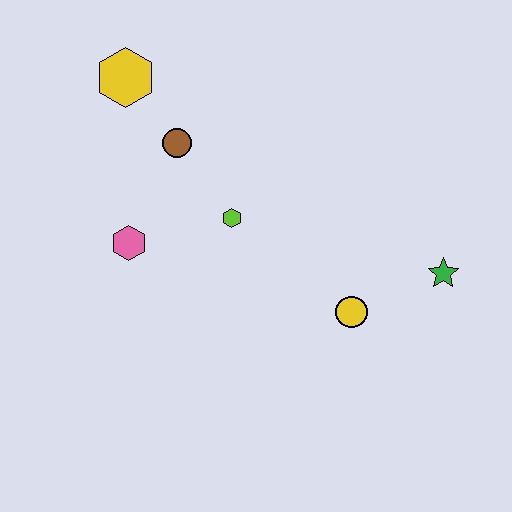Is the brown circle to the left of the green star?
Yes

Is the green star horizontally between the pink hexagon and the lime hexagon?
No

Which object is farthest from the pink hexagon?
The green star is farthest from the pink hexagon.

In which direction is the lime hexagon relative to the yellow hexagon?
The lime hexagon is below the yellow hexagon.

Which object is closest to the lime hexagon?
The brown circle is closest to the lime hexagon.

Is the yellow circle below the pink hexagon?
Yes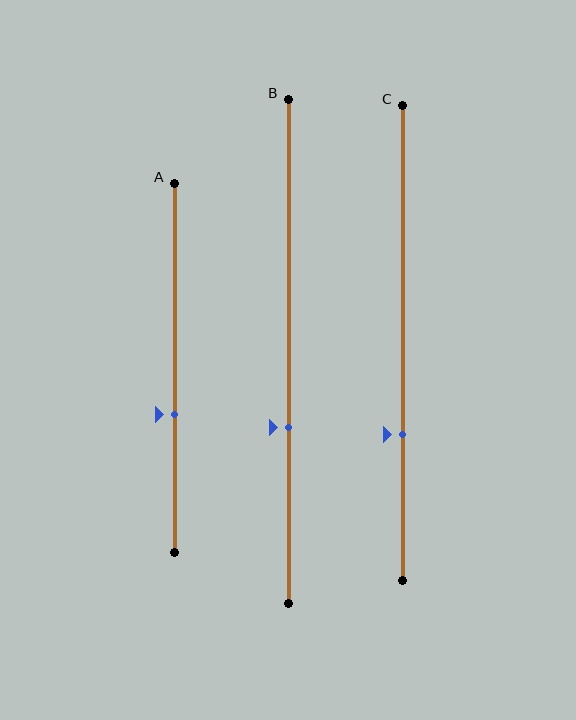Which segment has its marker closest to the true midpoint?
Segment A has its marker closest to the true midpoint.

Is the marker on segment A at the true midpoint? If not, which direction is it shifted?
No, the marker on segment A is shifted downward by about 12% of the segment length.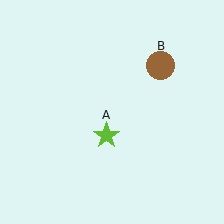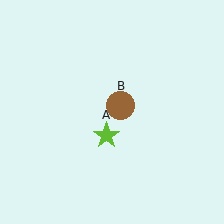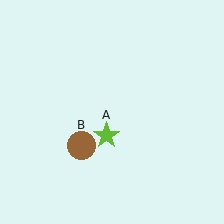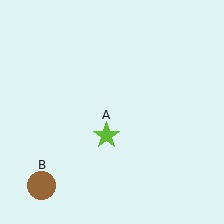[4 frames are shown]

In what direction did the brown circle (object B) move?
The brown circle (object B) moved down and to the left.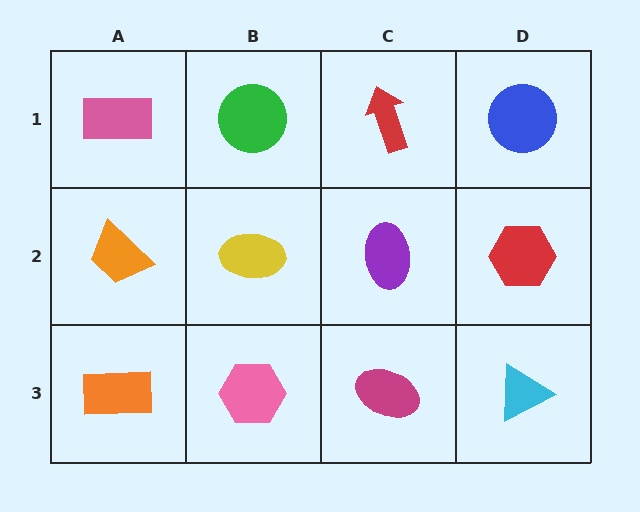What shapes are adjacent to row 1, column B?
A yellow ellipse (row 2, column B), a pink rectangle (row 1, column A), a red arrow (row 1, column C).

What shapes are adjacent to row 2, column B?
A green circle (row 1, column B), a pink hexagon (row 3, column B), an orange trapezoid (row 2, column A), a purple ellipse (row 2, column C).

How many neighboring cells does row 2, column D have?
3.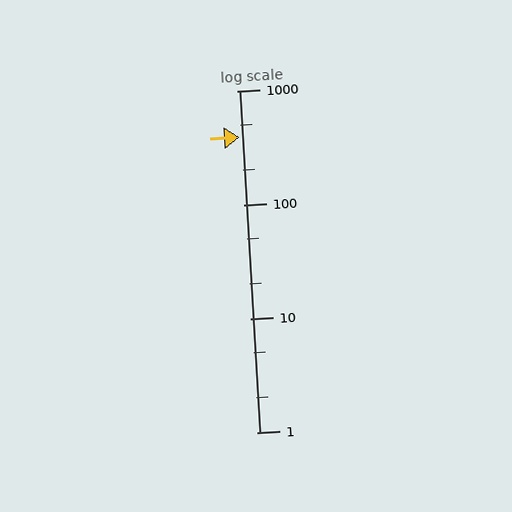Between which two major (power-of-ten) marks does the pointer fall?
The pointer is between 100 and 1000.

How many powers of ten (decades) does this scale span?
The scale spans 3 decades, from 1 to 1000.